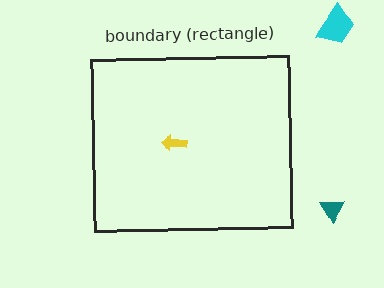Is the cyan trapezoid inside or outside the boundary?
Outside.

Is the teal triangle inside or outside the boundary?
Outside.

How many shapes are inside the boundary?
1 inside, 2 outside.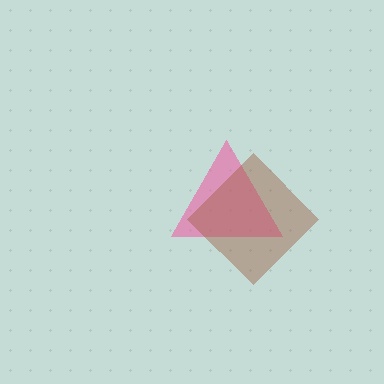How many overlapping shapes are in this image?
There are 2 overlapping shapes in the image.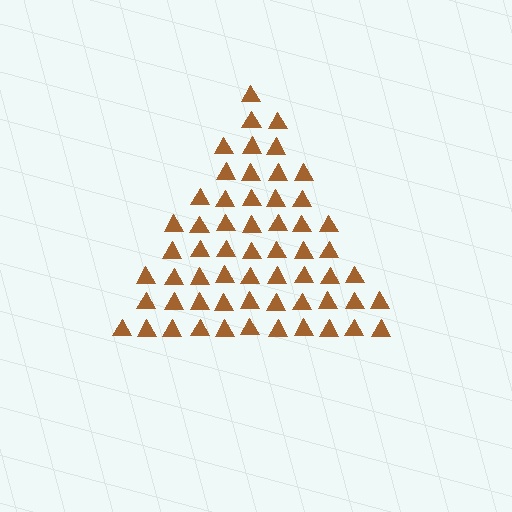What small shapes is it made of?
It is made of small triangles.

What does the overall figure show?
The overall figure shows a triangle.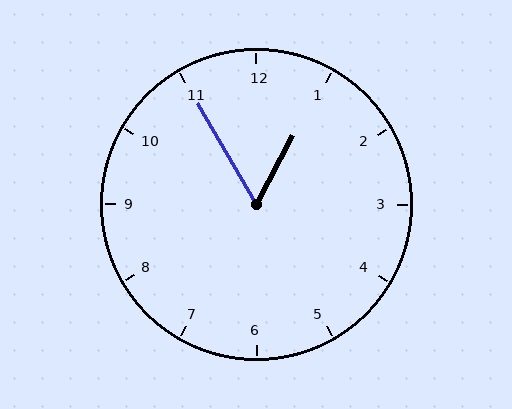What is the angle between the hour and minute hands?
Approximately 58 degrees.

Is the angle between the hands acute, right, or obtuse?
It is acute.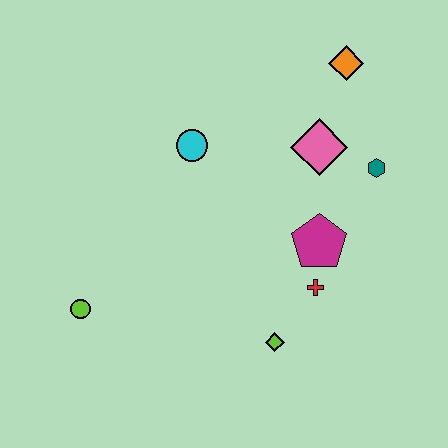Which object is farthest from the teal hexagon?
The lime circle is farthest from the teal hexagon.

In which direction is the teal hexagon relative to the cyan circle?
The teal hexagon is to the right of the cyan circle.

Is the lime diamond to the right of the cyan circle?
Yes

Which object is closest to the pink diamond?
The teal hexagon is closest to the pink diamond.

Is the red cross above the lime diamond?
Yes